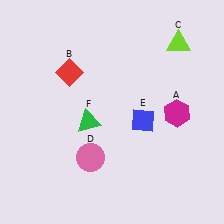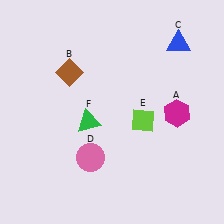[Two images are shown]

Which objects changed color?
B changed from red to brown. C changed from lime to blue. E changed from blue to lime.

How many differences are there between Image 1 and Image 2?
There are 3 differences between the two images.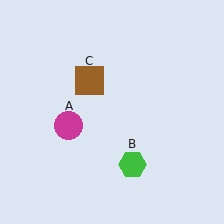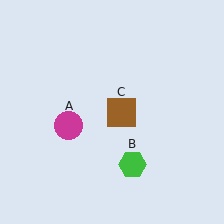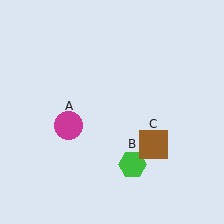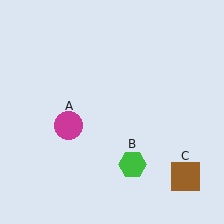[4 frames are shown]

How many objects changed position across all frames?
1 object changed position: brown square (object C).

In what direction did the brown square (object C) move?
The brown square (object C) moved down and to the right.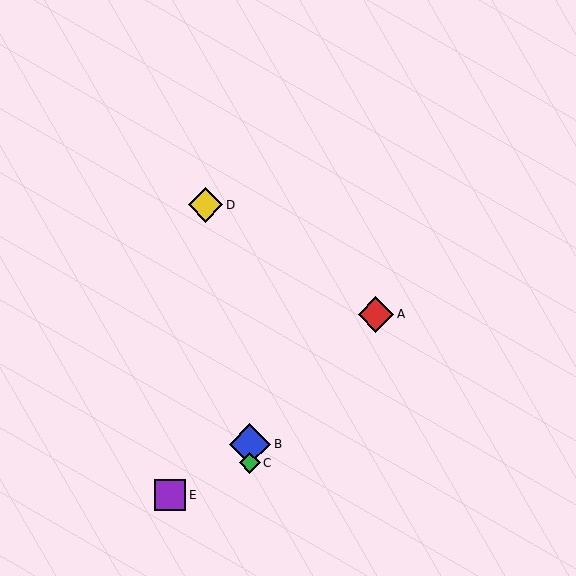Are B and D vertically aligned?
No, B is at x≈250 and D is at x≈205.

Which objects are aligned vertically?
Objects B, C are aligned vertically.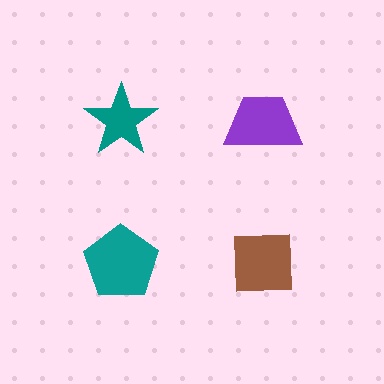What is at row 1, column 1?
A teal star.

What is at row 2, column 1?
A teal pentagon.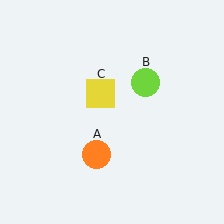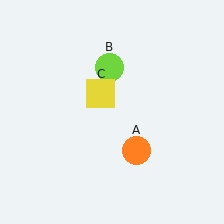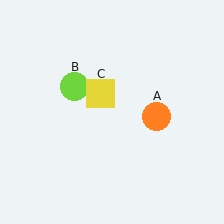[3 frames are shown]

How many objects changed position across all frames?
2 objects changed position: orange circle (object A), lime circle (object B).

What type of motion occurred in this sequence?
The orange circle (object A), lime circle (object B) rotated counterclockwise around the center of the scene.